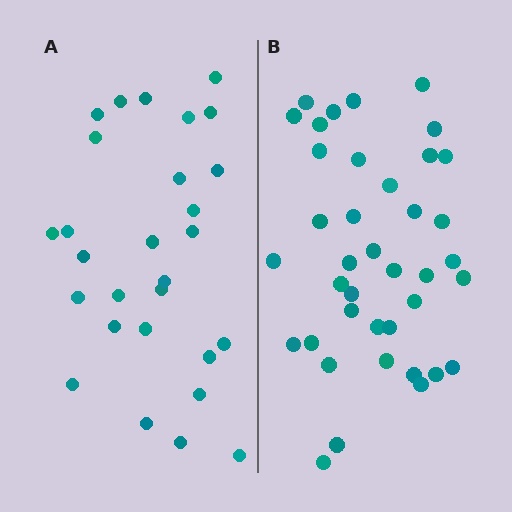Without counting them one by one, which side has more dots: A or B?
Region B (the right region) has more dots.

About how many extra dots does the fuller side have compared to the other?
Region B has roughly 12 or so more dots than region A.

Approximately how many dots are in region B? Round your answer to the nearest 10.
About 40 dots. (The exact count is 39, which rounds to 40.)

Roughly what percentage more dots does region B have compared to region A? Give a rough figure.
About 40% more.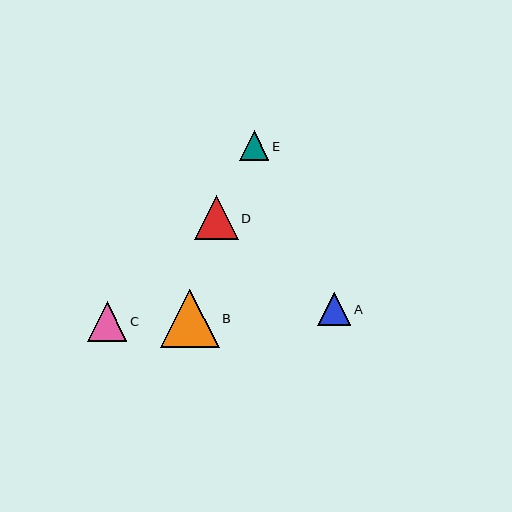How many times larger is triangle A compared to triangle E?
Triangle A is approximately 1.1 times the size of triangle E.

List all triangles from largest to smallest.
From largest to smallest: B, D, C, A, E.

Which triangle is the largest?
Triangle B is the largest with a size of approximately 59 pixels.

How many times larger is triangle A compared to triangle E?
Triangle A is approximately 1.1 times the size of triangle E.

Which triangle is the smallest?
Triangle E is the smallest with a size of approximately 29 pixels.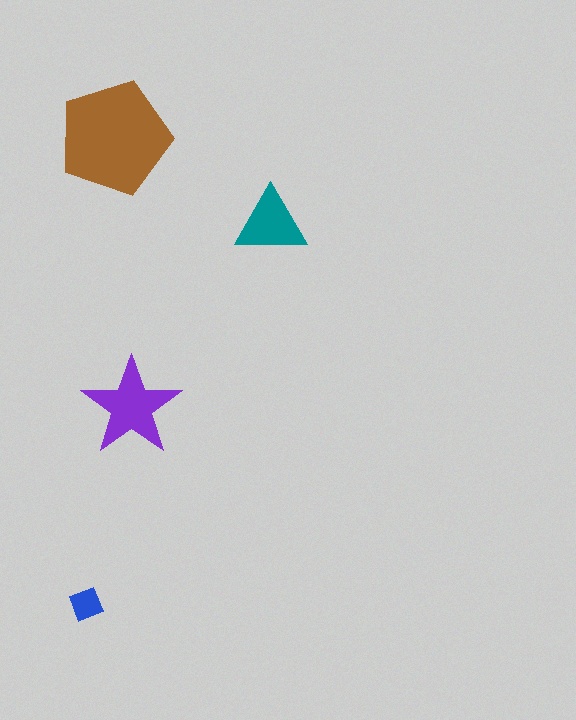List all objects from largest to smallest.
The brown pentagon, the purple star, the teal triangle, the blue square.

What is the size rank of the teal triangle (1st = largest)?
3rd.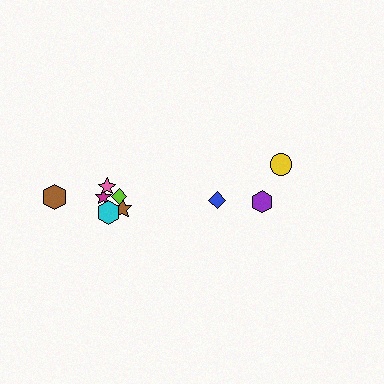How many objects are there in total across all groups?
There are 9 objects.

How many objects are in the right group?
There are 3 objects.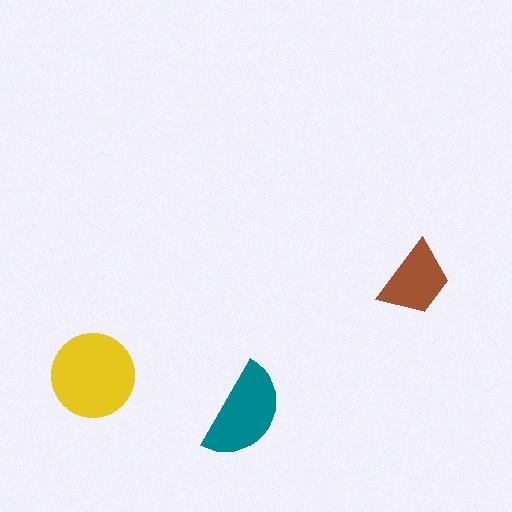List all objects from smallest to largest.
The brown trapezoid, the teal semicircle, the yellow circle.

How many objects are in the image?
There are 3 objects in the image.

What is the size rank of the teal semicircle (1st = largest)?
2nd.